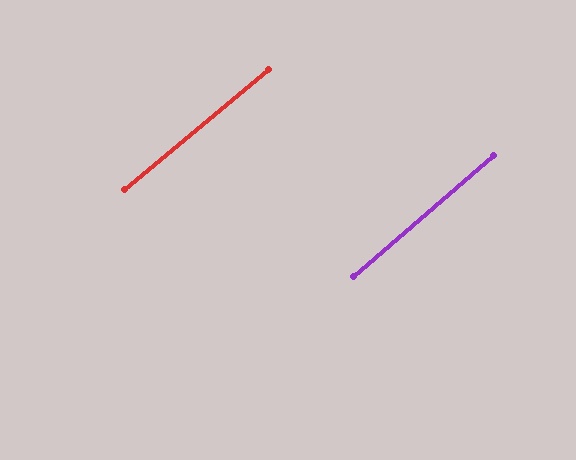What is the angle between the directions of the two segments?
Approximately 1 degree.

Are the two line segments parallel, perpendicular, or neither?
Parallel — their directions differ by only 1.2°.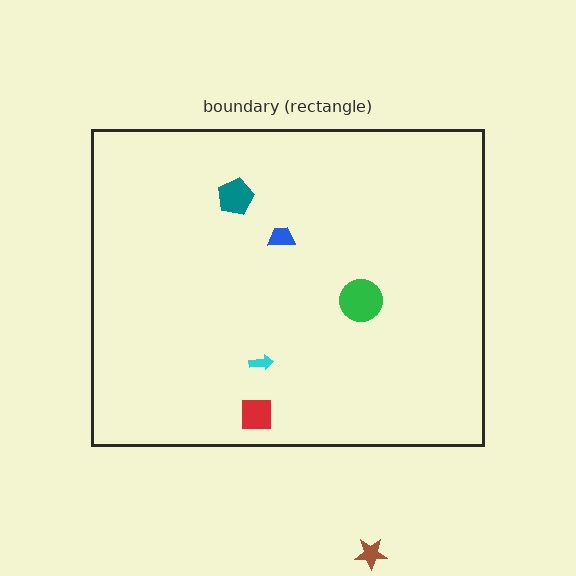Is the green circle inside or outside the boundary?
Inside.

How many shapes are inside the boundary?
5 inside, 1 outside.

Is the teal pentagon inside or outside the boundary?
Inside.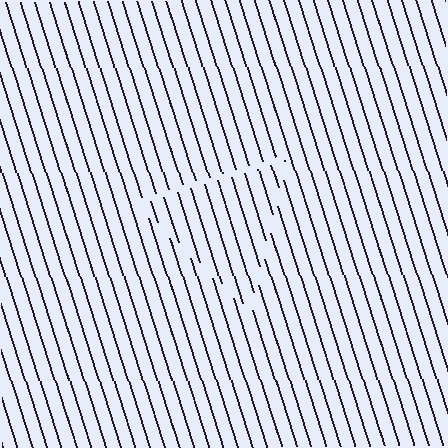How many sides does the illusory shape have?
3 sides — the line-ends trace a triangle.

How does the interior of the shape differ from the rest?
The interior of the shape contains the same grating, shifted by half a period — the contour is defined by the phase discontinuity where line-ends from the inner and outer gratings abut.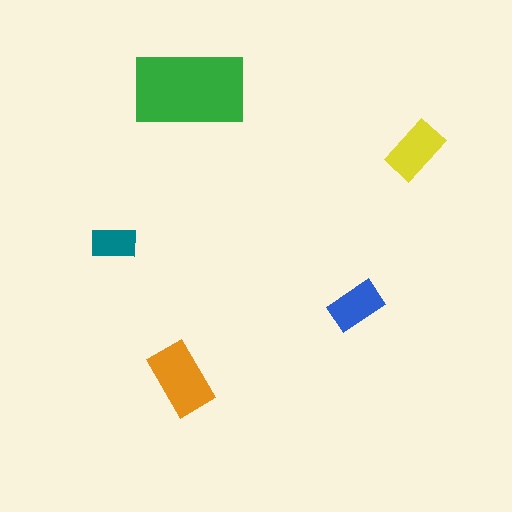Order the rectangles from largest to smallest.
the green one, the orange one, the yellow one, the blue one, the teal one.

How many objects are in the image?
There are 5 objects in the image.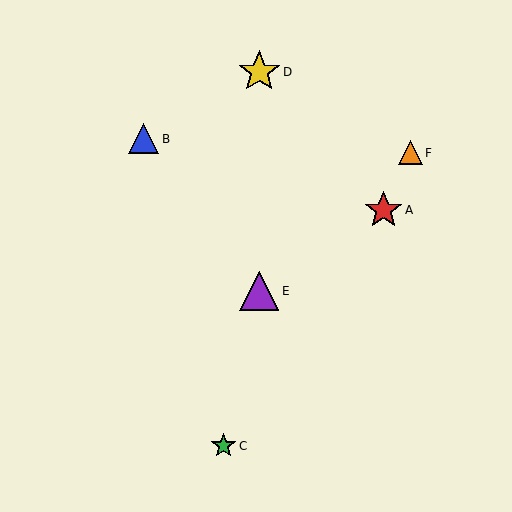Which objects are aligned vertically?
Objects D, E are aligned vertically.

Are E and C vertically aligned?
No, E is at x≈259 and C is at x≈223.